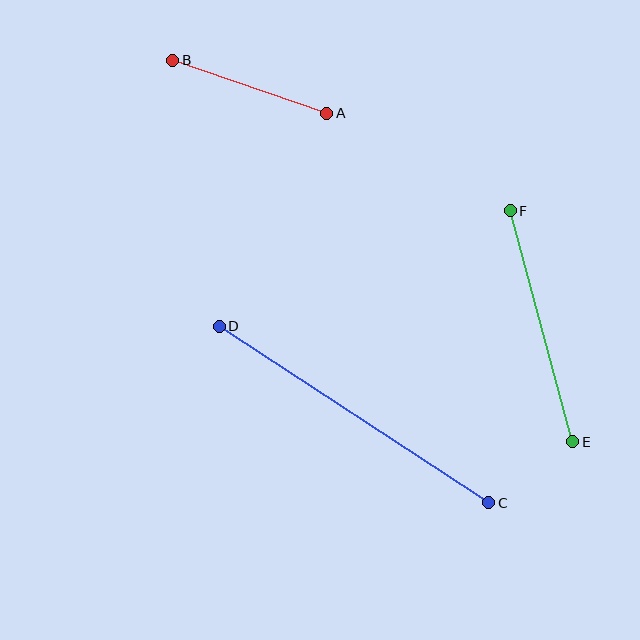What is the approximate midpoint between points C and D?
The midpoint is at approximately (354, 415) pixels.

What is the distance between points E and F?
The distance is approximately 239 pixels.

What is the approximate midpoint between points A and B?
The midpoint is at approximately (250, 87) pixels.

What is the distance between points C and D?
The distance is approximately 322 pixels.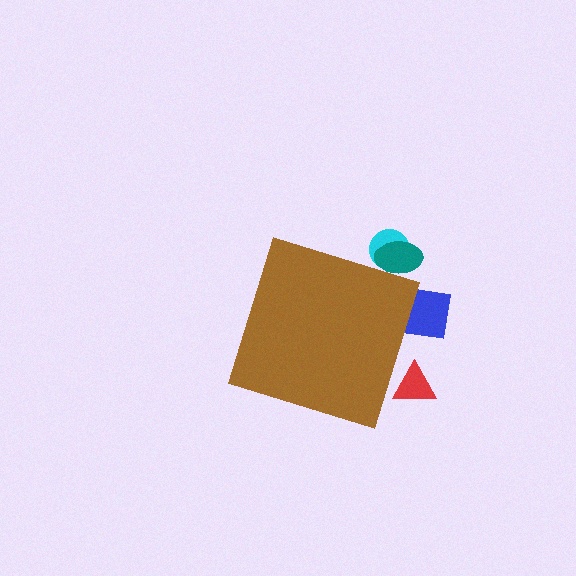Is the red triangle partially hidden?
Yes, the red triangle is partially hidden behind the brown diamond.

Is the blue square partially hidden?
Yes, the blue square is partially hidden behind the brown diamond.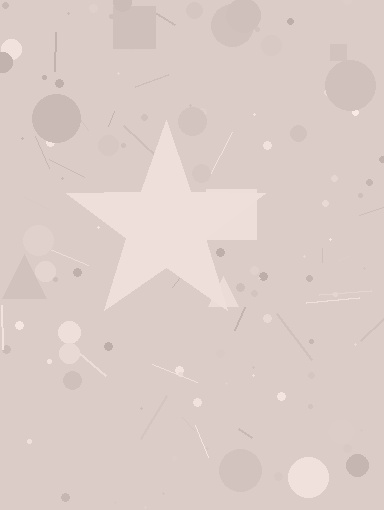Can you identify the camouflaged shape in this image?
The camouflaged shape is a star.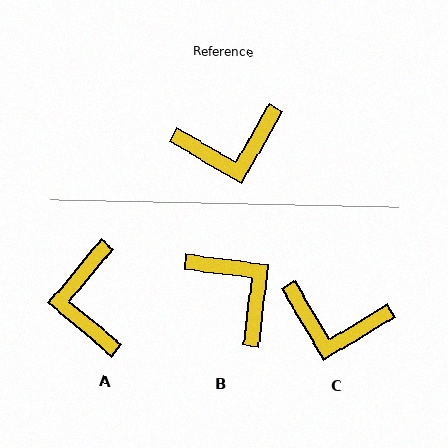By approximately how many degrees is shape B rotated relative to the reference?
Approximately 113 degrees counter-clockwise.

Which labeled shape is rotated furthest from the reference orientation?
B, about 113 degrees away.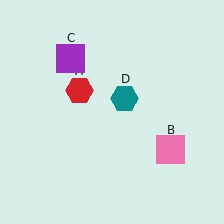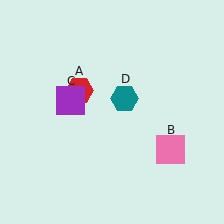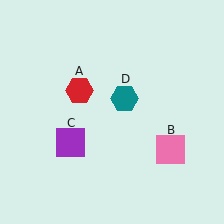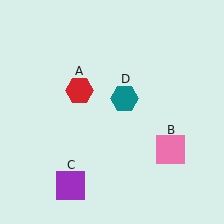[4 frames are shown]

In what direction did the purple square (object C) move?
The purple square (object C) moved down.